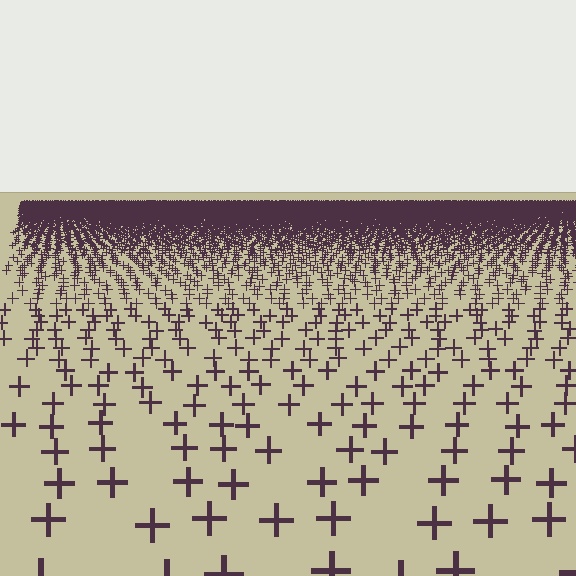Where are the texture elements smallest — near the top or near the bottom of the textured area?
Near the top.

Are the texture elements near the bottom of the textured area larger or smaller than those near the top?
Larger. Near the bottom, elements are closer to the viewer and appear at a bigger on-screen size.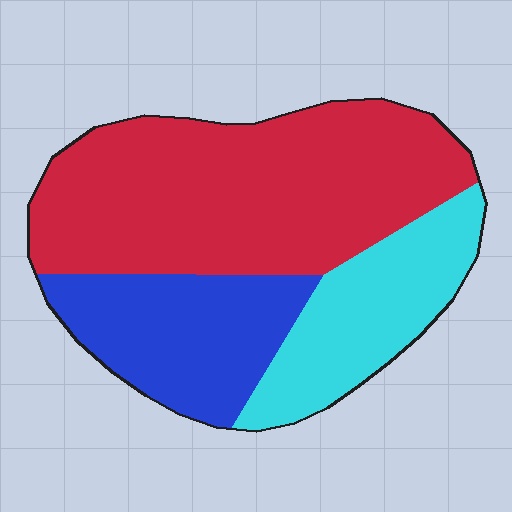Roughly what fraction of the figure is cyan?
Cyan takes up between a sixth and a third of the figure.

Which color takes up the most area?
Red, at roughly 55%.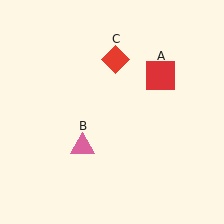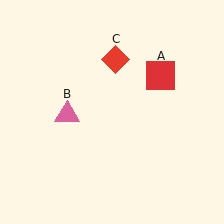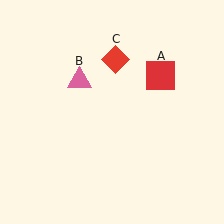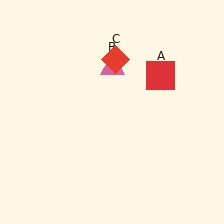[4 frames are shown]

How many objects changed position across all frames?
1 object changed position: pink triangle (object B).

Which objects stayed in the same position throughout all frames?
Red square (object A) and red diamond (object C) remained stationary.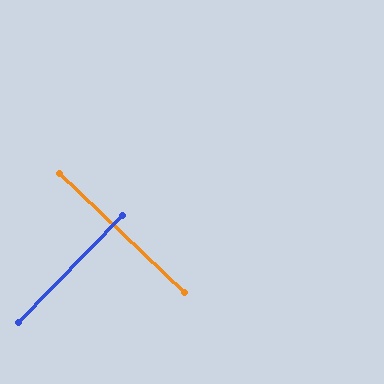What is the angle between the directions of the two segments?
Approximately 90 degrees.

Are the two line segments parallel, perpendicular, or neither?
Perpendicular — they meet at approximately 90°.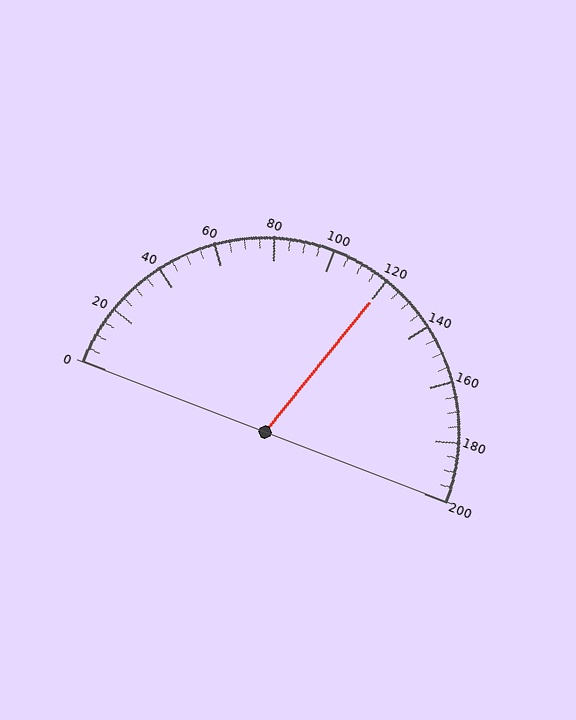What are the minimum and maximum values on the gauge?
The gauge ranges from 0 to 200.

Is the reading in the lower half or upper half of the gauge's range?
The reading is in the upper half of the range (0 to 200).